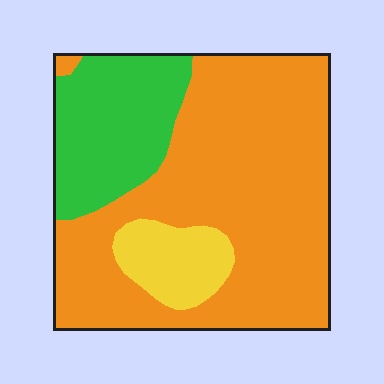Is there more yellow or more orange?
Orange.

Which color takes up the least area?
Yellow, at roughly 10%.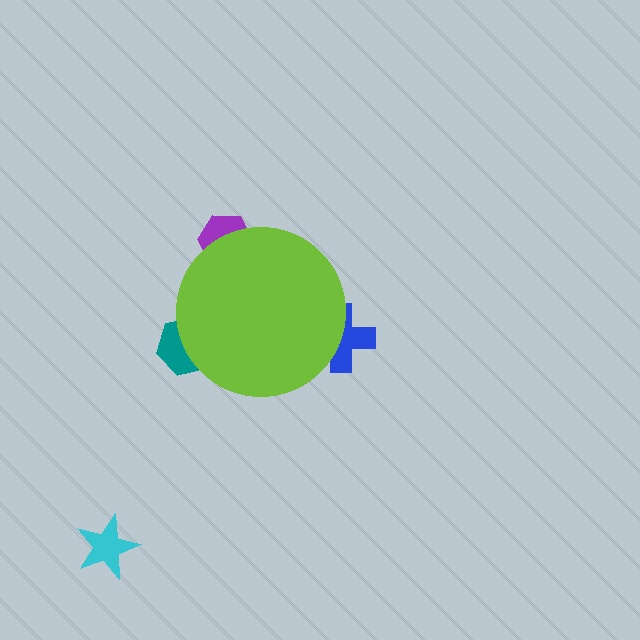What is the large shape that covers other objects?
A lime circle.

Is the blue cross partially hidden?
Yes, the blue cross is partially hidden behind the lime circle.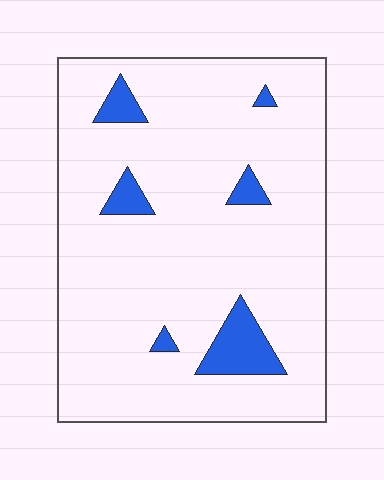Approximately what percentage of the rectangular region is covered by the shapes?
Approximately 10%.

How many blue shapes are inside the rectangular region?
6.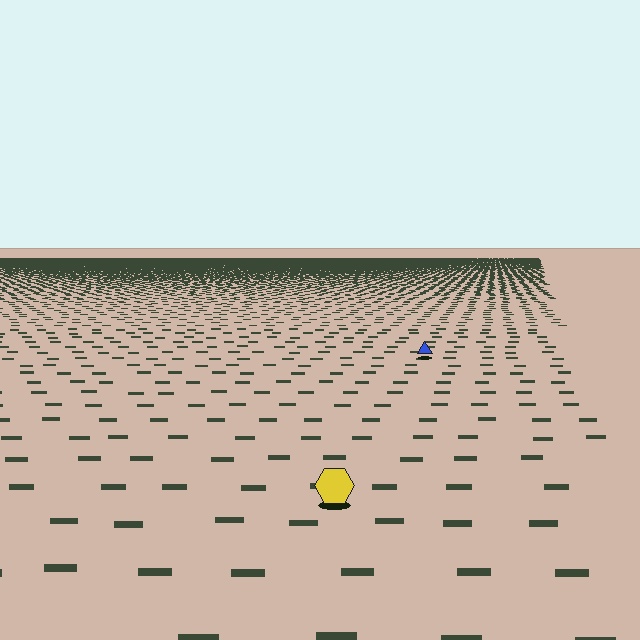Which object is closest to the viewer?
The yellow hexagon is closest. The texture marks near it are larger and more spread out.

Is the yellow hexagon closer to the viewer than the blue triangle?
Yes. The yellow hexagon is closer — you can tell from the texture gradient: the ground texture is coarser near it.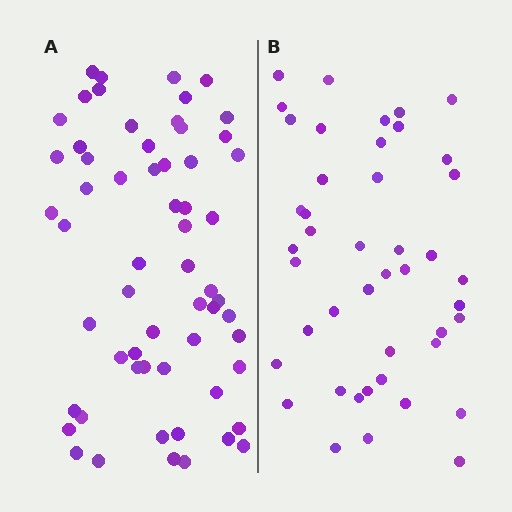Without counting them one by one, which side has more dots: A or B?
Region A (the left region) has more dots.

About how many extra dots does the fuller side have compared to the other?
Region A has approximately 15 more dots than region B.